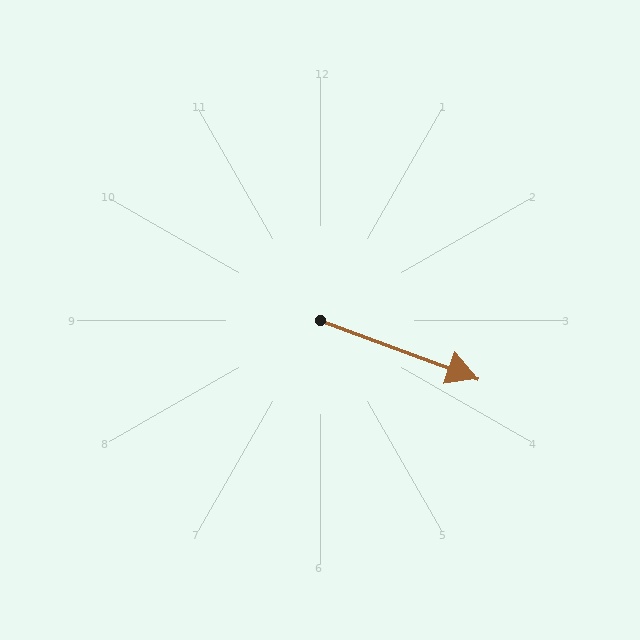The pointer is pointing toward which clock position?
Roughly 4 o'clock.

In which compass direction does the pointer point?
East.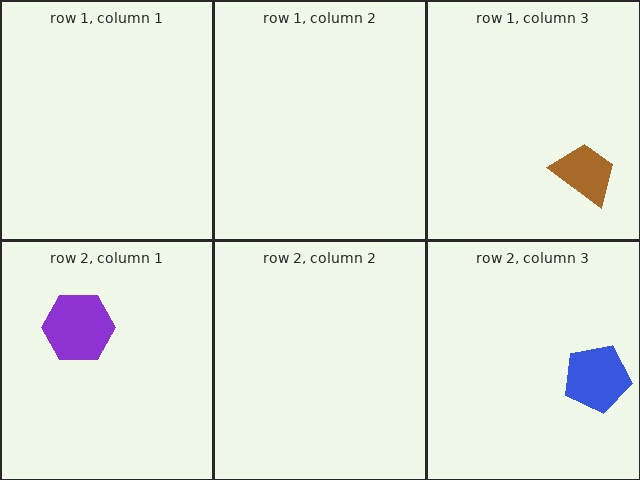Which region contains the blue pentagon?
The row 2, column 3 region.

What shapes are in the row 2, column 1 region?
The purple hexagon.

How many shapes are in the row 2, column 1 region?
1.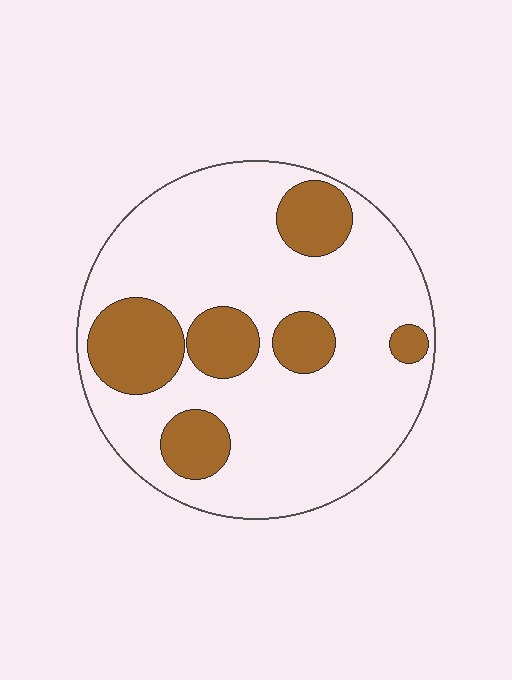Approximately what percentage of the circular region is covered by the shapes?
Approximately 25%.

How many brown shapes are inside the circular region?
6.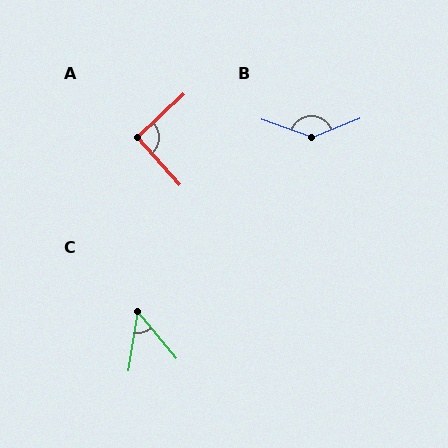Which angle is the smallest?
C, at approximately 49 degrees.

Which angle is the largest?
B, at approximately 138 degrees.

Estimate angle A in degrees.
Approximately 91 degrees.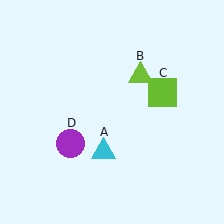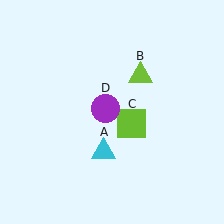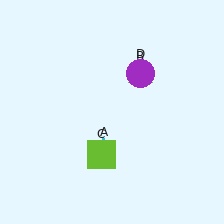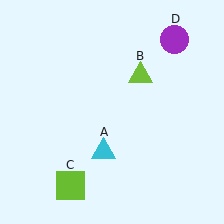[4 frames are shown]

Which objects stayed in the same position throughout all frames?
Cyan triangle (object A) and lime triangle (object B) remained stationary.